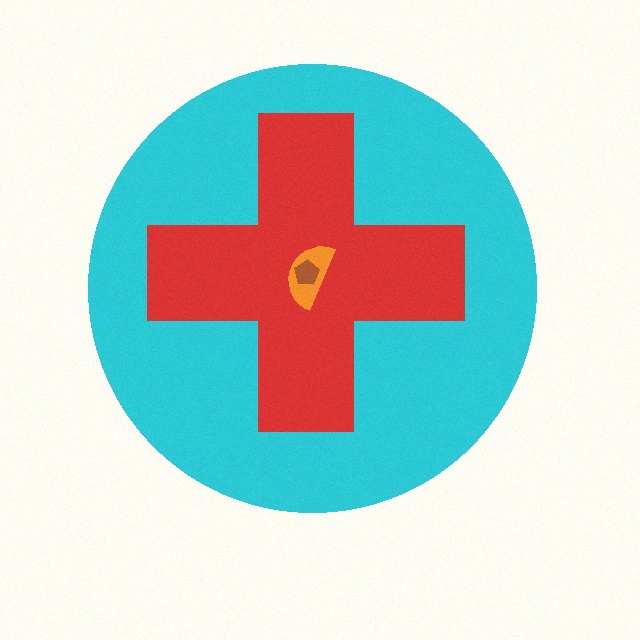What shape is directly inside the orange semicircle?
The brown pentagon.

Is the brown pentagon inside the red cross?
Yes.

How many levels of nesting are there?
4.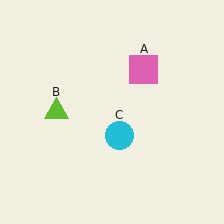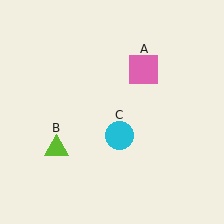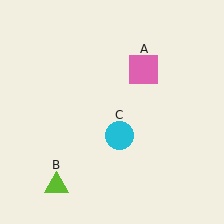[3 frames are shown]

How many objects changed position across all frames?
1 object changed position: lime triangle (object B).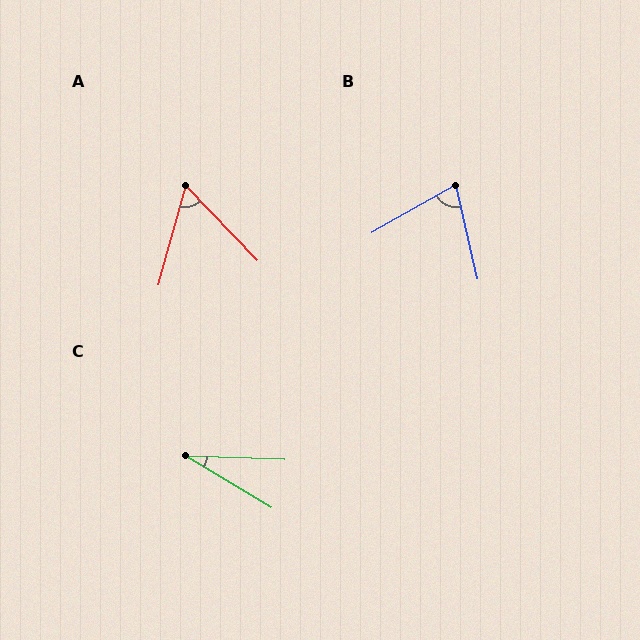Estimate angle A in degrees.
Approximately 59 degrees.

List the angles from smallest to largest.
C (29°), A (59°), B (74°).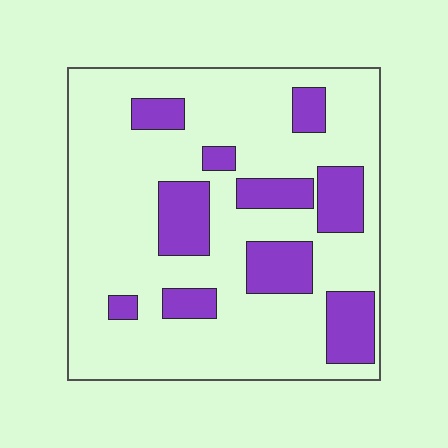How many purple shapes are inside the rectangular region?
10.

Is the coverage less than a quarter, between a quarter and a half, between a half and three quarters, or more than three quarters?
Less than a quarter.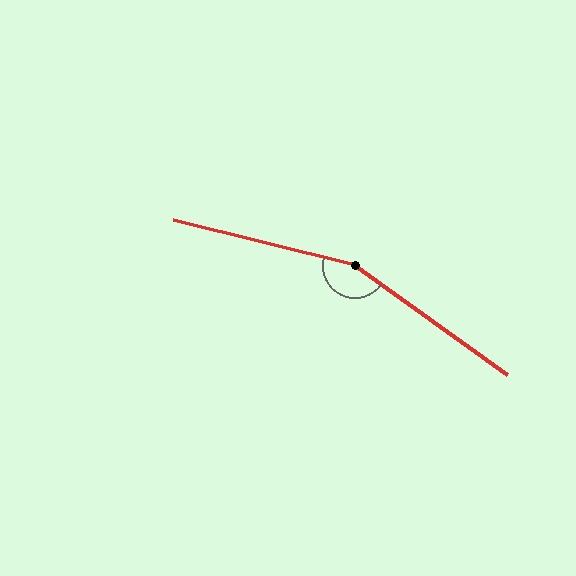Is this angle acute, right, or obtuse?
It is obtuse.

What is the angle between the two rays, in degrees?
Approximately 158 degrees.